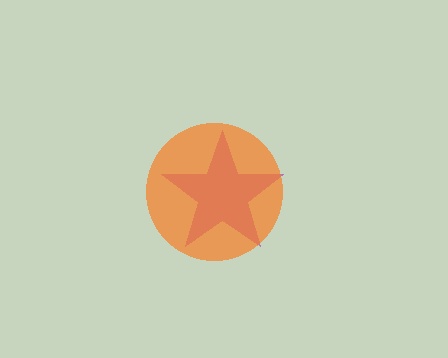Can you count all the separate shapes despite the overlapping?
Yes, there are 2 separate shapes.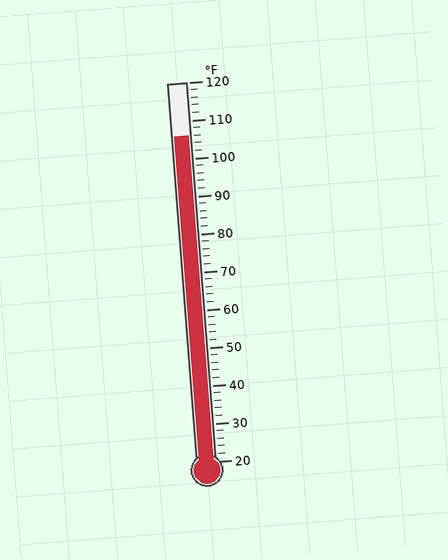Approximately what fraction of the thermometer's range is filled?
The thermometer is filled to approximately 85% of its range.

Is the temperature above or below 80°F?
The temperature is above 80°F.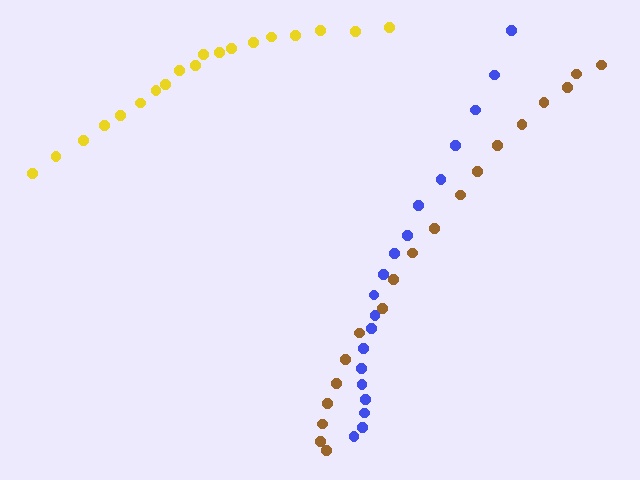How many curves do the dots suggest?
There are 3 distinct paths.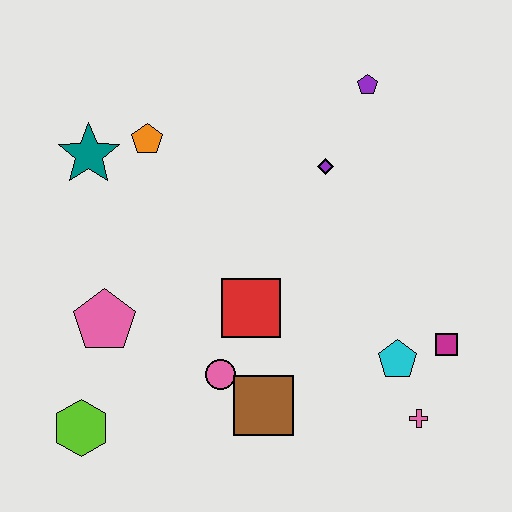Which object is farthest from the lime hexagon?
The purple pentagon is farthest from the lime hexagon.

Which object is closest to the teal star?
The orange pentagon is closest to the teal star.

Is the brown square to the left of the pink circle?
No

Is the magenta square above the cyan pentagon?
Yes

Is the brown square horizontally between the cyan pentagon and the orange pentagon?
Yes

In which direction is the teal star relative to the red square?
The teal star is to the left of the red square.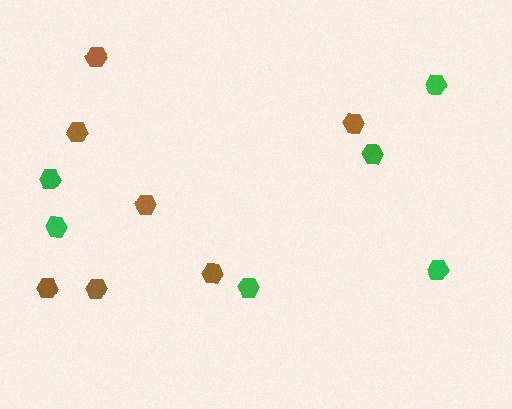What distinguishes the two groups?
There are 2 groups: one group of green hexagons (6) and one group of brown hexagons (7).